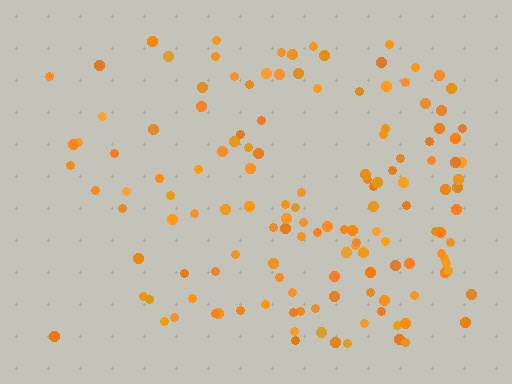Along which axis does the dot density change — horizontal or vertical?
Horizontal.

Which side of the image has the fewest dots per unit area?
The left.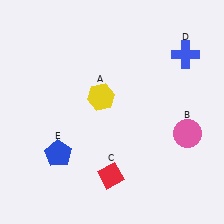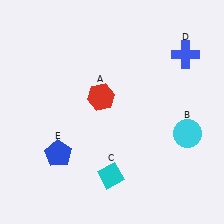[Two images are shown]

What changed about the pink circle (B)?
In Image 1, B is pink. In Image 2, it changed to cyan.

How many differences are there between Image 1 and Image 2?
There are 3 differences between the two images.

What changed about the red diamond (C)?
In Image 1, C is red. In Image 2, it changed to cyan.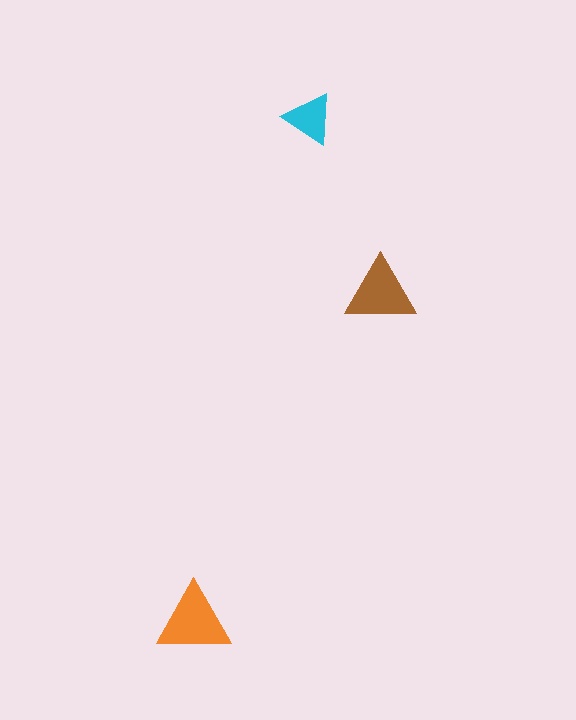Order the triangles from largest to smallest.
the orange one, the brown one, the cyan one.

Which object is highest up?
The cyan triangle is topmost.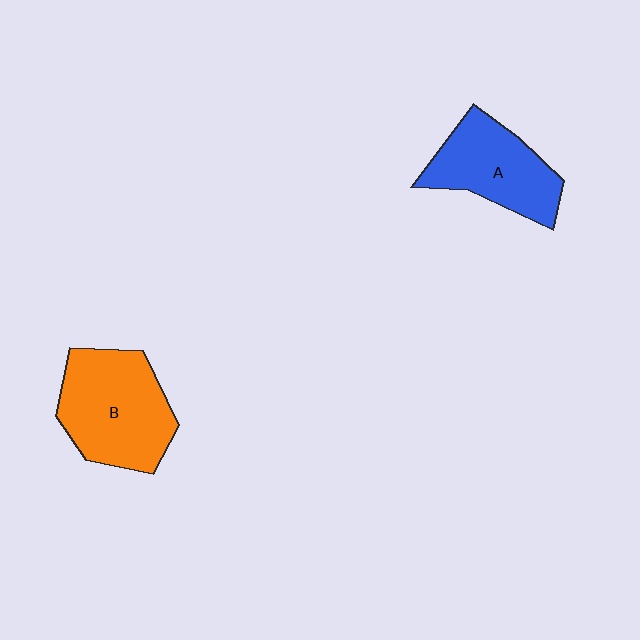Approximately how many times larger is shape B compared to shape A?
Approximately 1.3 times.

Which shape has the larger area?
Shape B (orange).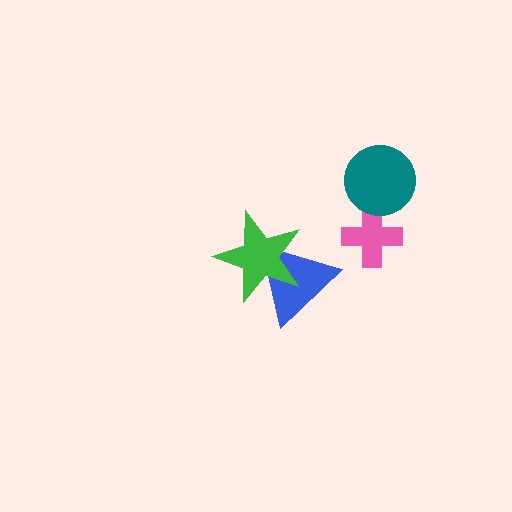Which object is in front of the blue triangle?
The green star is in front of the blue triangle.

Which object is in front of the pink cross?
The teal circle is in front of the pink cross.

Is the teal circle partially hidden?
No, no other shape covers it.